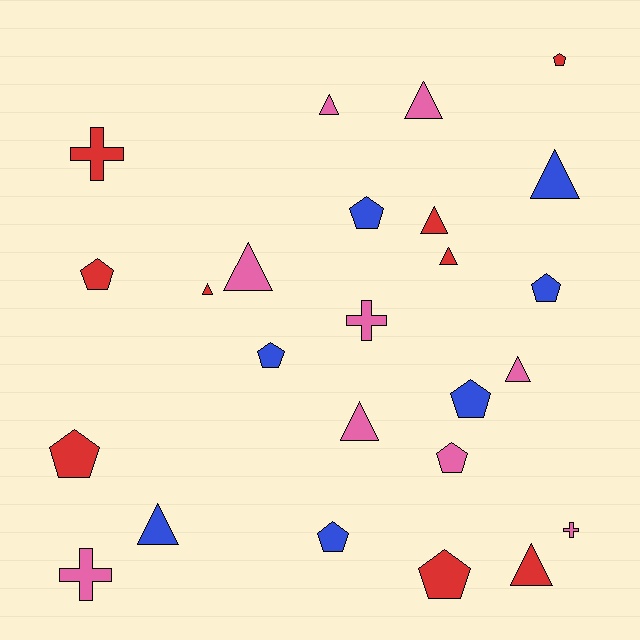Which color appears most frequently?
Red, with 9 objects.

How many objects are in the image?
There are 25 objects.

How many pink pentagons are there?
There is 1 pink pentagon.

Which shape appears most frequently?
Triangle, with 11 objects.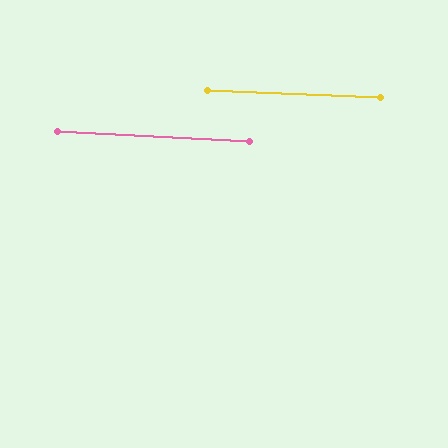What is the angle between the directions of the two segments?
Approximately 1 degree.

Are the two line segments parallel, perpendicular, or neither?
Parallel — their directions differ by only 0.9°.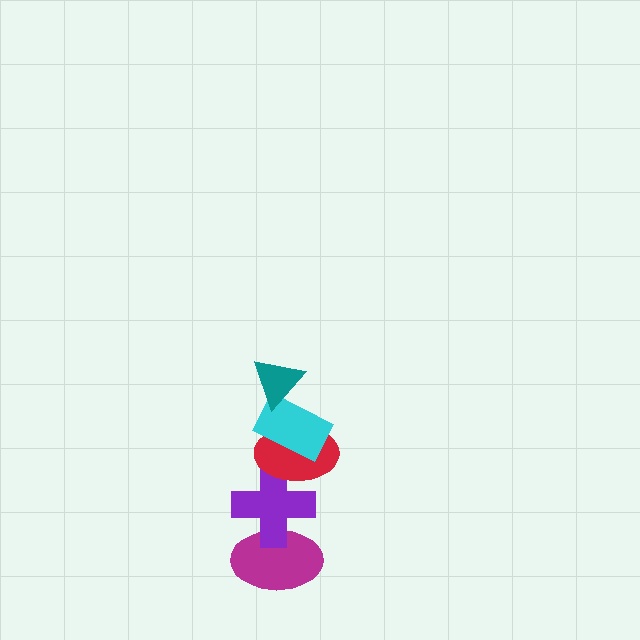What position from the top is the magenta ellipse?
The magenta ellipse is 5th from the top.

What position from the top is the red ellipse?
The red ellipse is 3rd from the top.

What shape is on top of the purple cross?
The red ellipse is on top of the purple cross.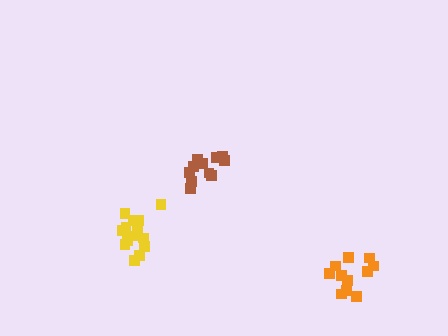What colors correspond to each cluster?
The clusters are colored: yellow, brown, orange.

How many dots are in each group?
Group 1: 14 dots, Group 2: 11 dots, Group 3: 11 dots (36 total).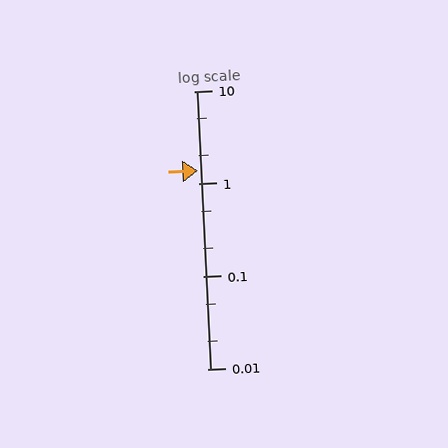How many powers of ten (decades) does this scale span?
The scale spans 3 decades, from 0.01 to 10.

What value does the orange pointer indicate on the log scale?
The pointer indicates approximately 1.4.